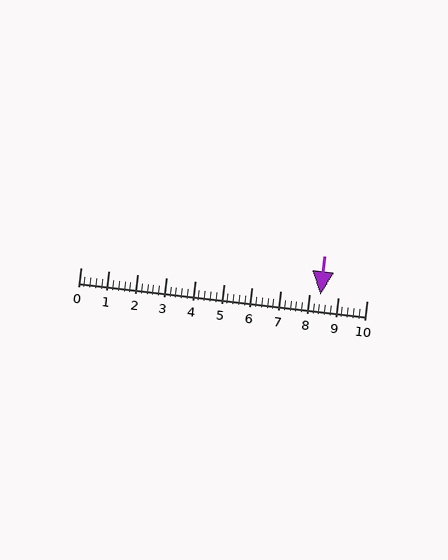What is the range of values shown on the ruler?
The ruler shows values from 0 to 10.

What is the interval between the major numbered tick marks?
The major tick marks are spaced 1 units apart.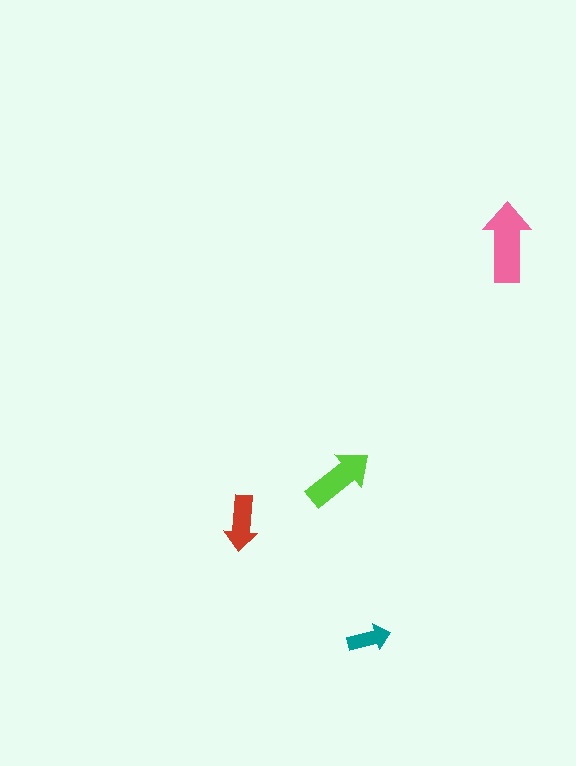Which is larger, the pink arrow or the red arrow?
The pink one.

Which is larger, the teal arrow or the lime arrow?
The lime one.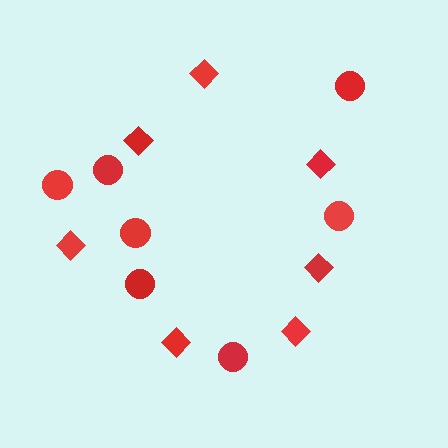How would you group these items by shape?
There are 2 groups: one group of circles (7) and one group of diamonds (7).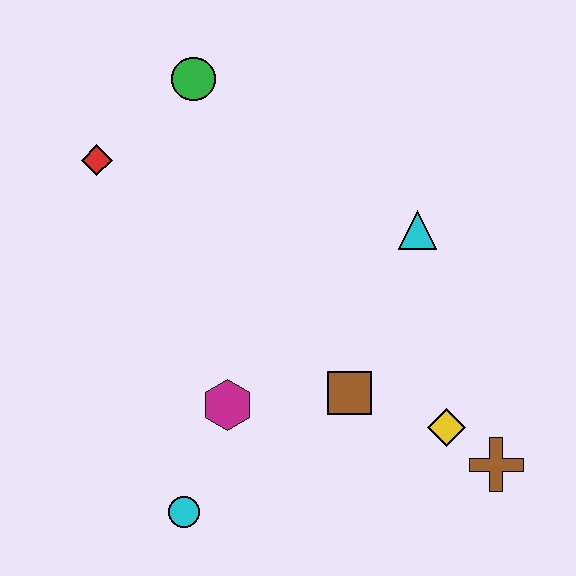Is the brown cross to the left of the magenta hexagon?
No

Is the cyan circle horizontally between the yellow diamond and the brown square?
No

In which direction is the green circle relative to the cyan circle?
The green circle is above the cyan circle.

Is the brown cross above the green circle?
No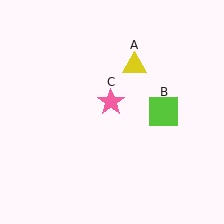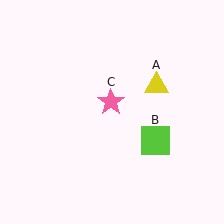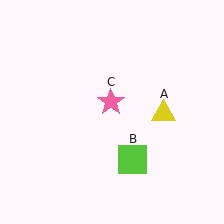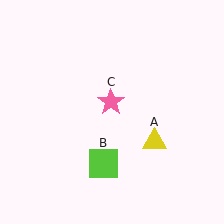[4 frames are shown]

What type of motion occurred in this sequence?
The yellow triangle (object A), lime square (object B) rotated clockwise around the center of the scene.